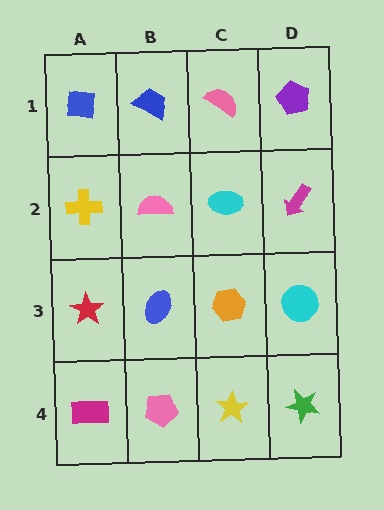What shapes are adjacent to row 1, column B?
A pink semicircle (row 2, column B), a blue square (row 1, column A), a pink semicircle (row 1, column C).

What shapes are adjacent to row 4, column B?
A blue ellipse (row 3, column B), a magenta rectangle (row 4, column A), a yellow star (row 4, column C).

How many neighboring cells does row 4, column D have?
2.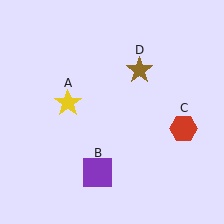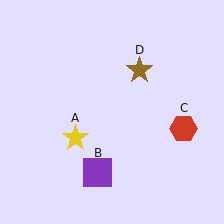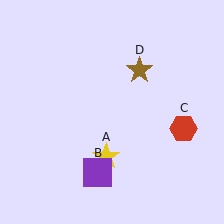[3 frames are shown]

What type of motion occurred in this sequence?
The yellow star (object A) rotated counterclockwise around the center of the scene.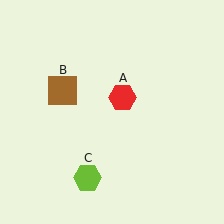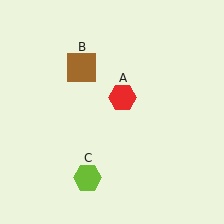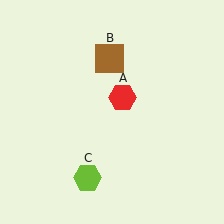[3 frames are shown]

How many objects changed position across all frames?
1 object changed position: brown square (object B).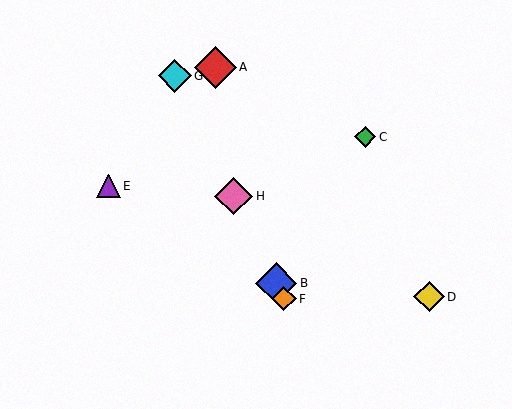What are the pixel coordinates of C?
Object C is at (365, 137).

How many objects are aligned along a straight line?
4 objects (B, F, G, H) are aligned along a straight line.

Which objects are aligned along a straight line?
Objects B, F, G, H are aligned along a straight line.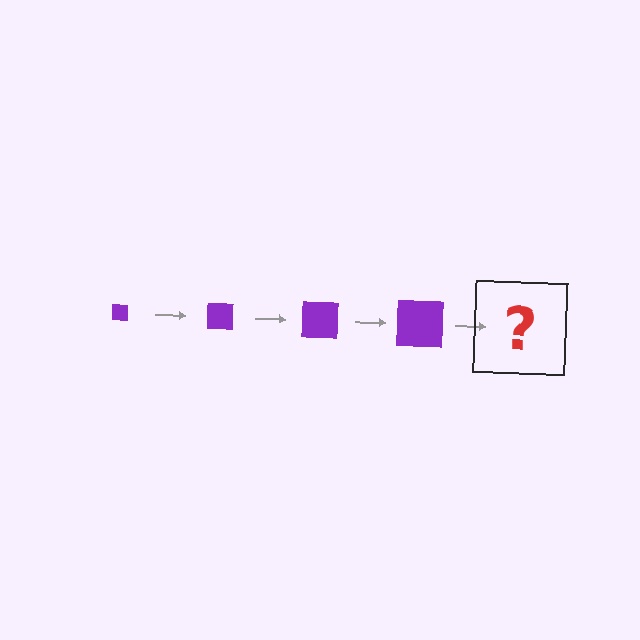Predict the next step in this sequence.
The next step is a purple square, larger than the previous one.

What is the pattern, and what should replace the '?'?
The pattern is that the square gets progressively larger each step. The '?' should be a purple square, larger than the previous one.